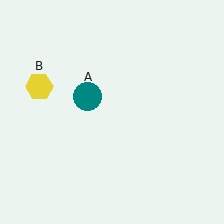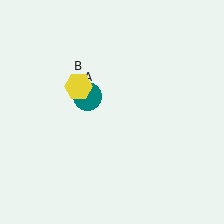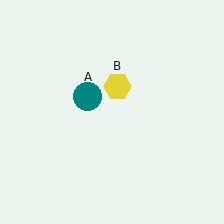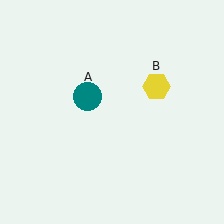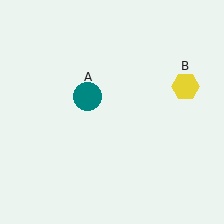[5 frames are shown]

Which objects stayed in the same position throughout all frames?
Teal circle (object A) remained stationary.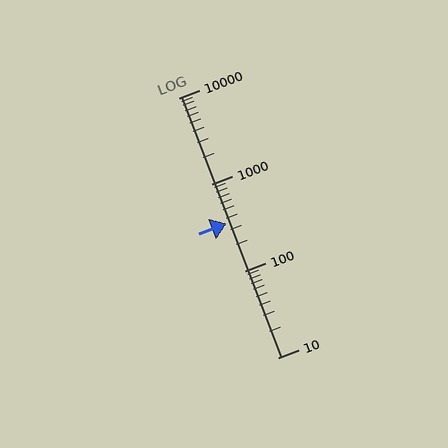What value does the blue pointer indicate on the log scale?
The pointer indicates approximately 350.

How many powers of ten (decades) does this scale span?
The scale spans 3 decades, from 10 to 10000.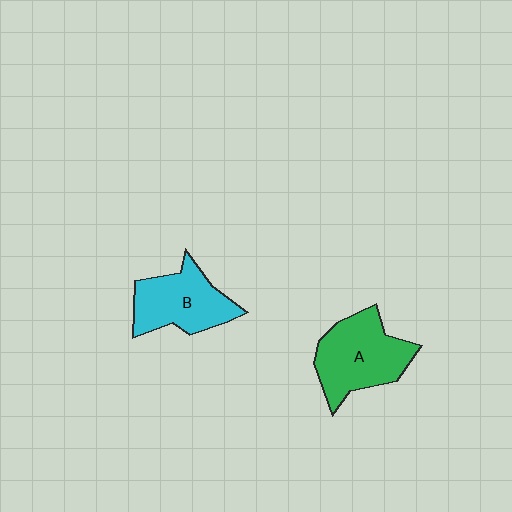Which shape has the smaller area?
Shape B (cyan).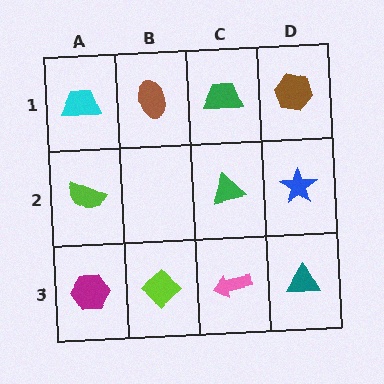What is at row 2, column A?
A lime semicircle.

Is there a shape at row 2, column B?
No, that cell is empty.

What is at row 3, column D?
A teal triangle.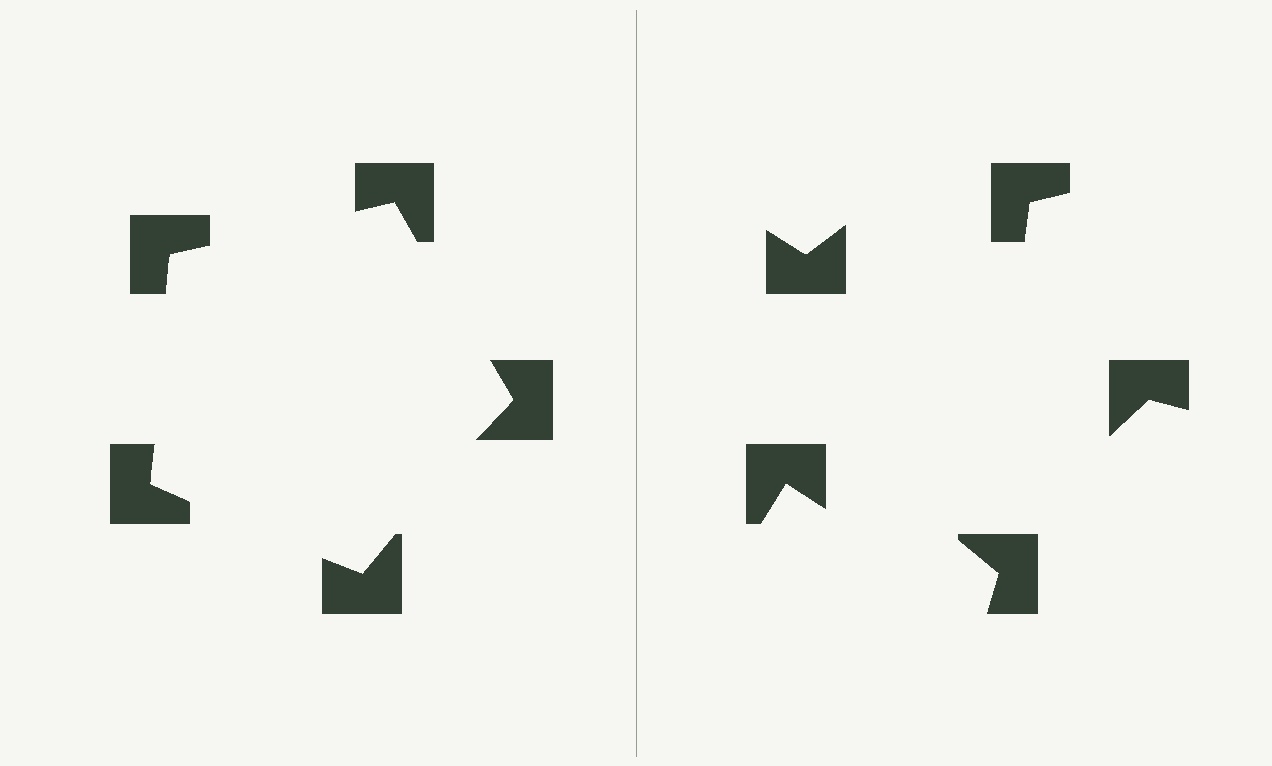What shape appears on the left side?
An illusory pentagon.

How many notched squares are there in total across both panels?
10 — 5 on each side.